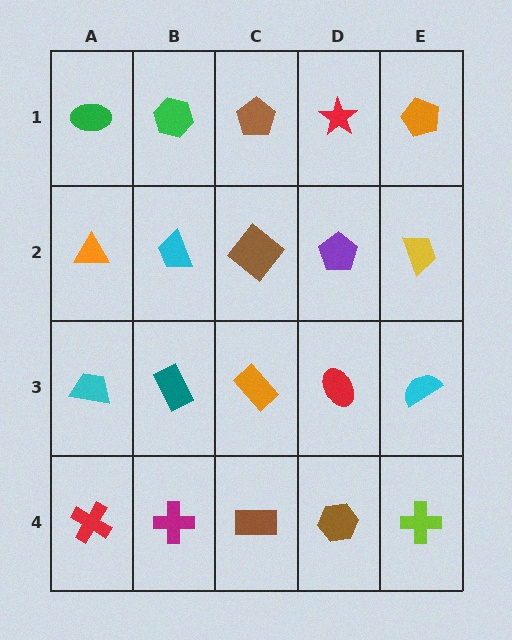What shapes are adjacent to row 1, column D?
A purple pentagon (row 2, column D), a brown pentagon (row 1, column C), an orange pentagon (row 1, column E).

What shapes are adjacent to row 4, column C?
An orange rectangle (row 3, column C), a magenta cross (row 4, column B), a brown hexagon (row 4, column D).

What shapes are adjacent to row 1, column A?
An orange triangle (row 2, column A), a green hexagon (row 1, column B).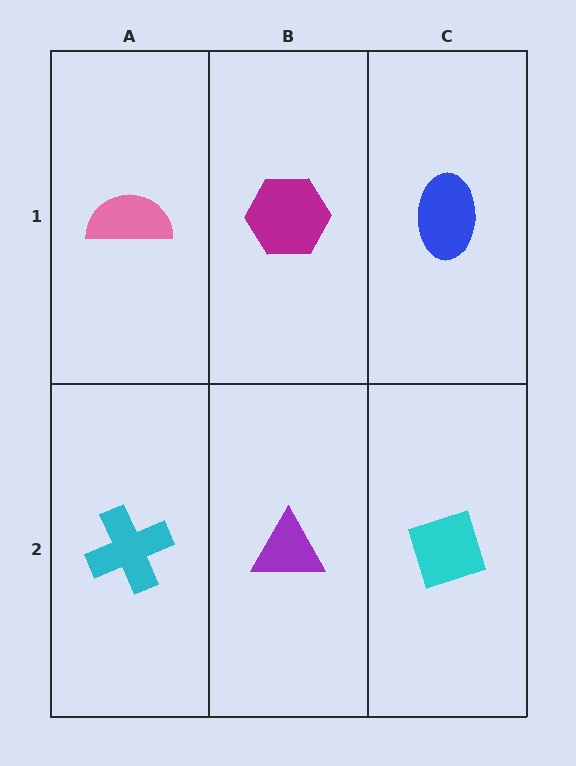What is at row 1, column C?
A blue ellipse.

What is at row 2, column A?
A cyan cross.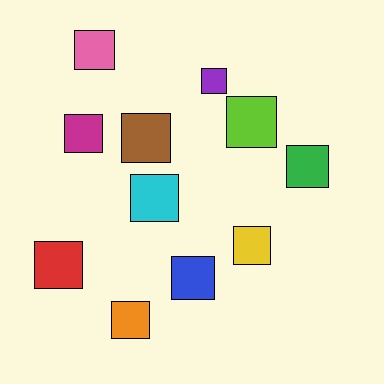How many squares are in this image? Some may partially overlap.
There are 11 squares.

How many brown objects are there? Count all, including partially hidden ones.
There is 1 brown object.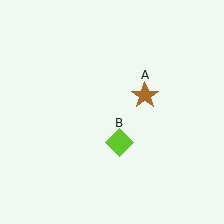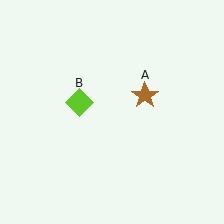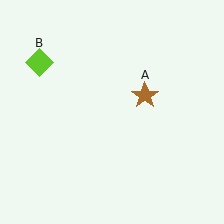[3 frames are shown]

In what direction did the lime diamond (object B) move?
The lime diamond (object B) moved up and to the left.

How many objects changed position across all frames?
1 object changed position: lime diamond (object B).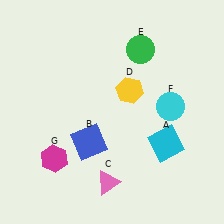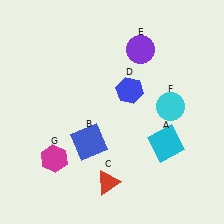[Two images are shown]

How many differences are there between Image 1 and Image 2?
There are 3 differences between the two images.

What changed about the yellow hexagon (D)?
In Image 1, D is yellow. In Image 2, it changed to blue.